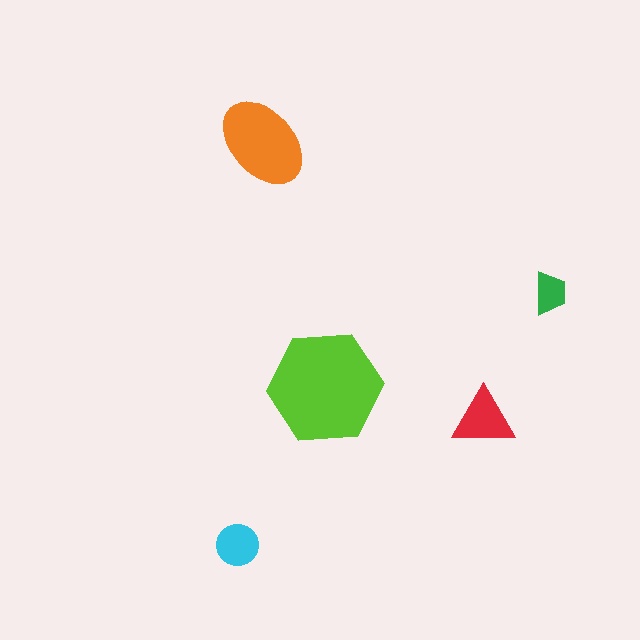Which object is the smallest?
The green trapezoid.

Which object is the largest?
The lime hexagon.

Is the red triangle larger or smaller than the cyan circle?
Larger.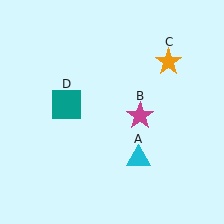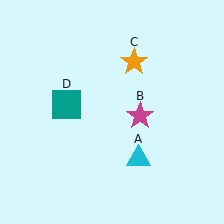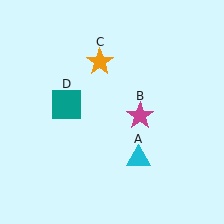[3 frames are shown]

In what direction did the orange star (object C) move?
The orange star (object C) moved left.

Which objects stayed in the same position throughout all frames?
Cyan triangle (object A) and magenta star (object B) and teal square (object D) remained stationary.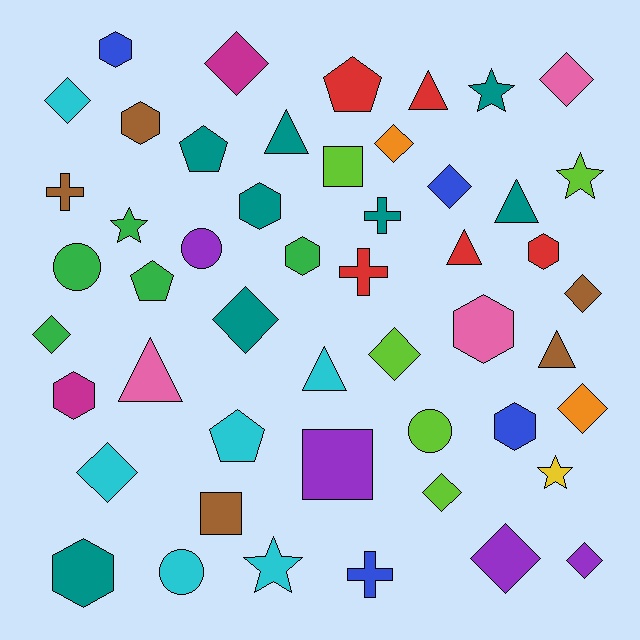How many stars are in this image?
There are 5 stars.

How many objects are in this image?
There are 50 objects.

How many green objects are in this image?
There are 5 green objects.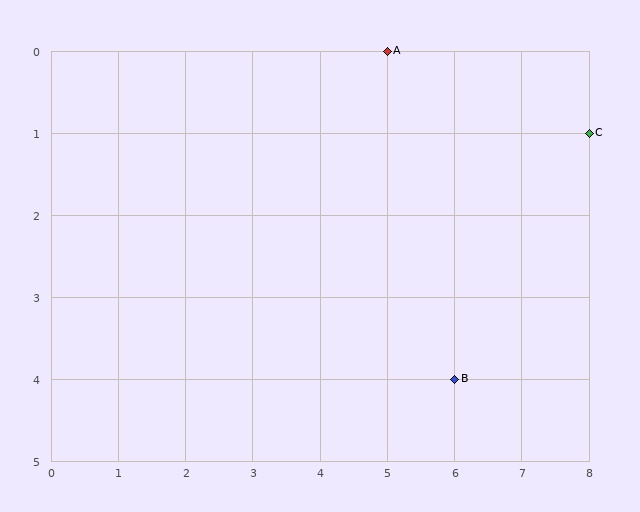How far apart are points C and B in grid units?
Points C and B are 2 columns and 3 rows apart (about 3.6 grid units diagonally).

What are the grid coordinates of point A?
Point A is at grid coordinates (5, 0).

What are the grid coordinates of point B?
Point B is at grid coordinates (6, 4).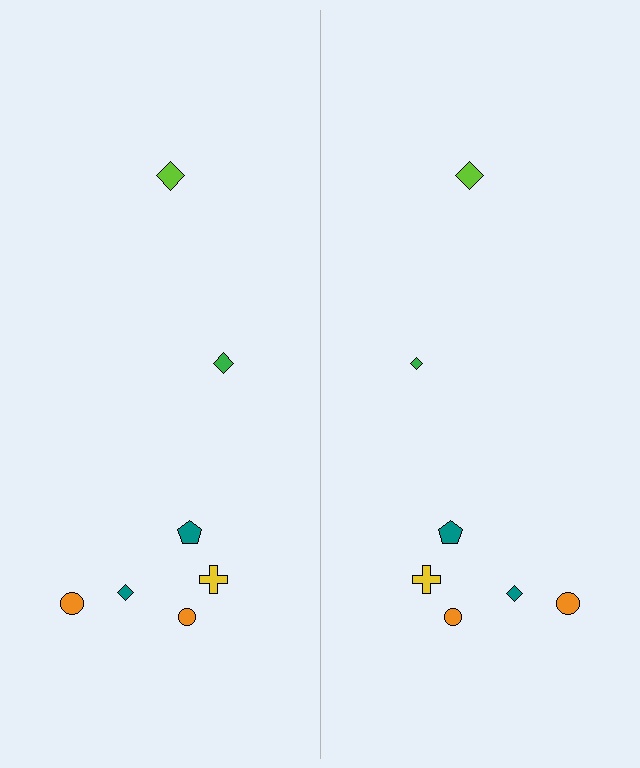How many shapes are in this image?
There are 14 shapes in this image.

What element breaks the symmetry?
The green diamond on the right side has a different size than its mirror counterpart.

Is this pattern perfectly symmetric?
No, the pattern is not perfectly symmetric. The green diamond on the right side has a different size than its mirror counterpart.